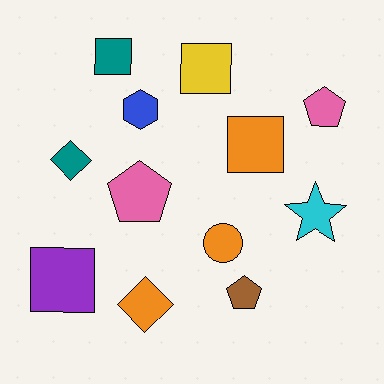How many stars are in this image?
There is 1 star.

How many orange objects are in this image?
There are 3 orange objects.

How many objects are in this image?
There are 12 objects.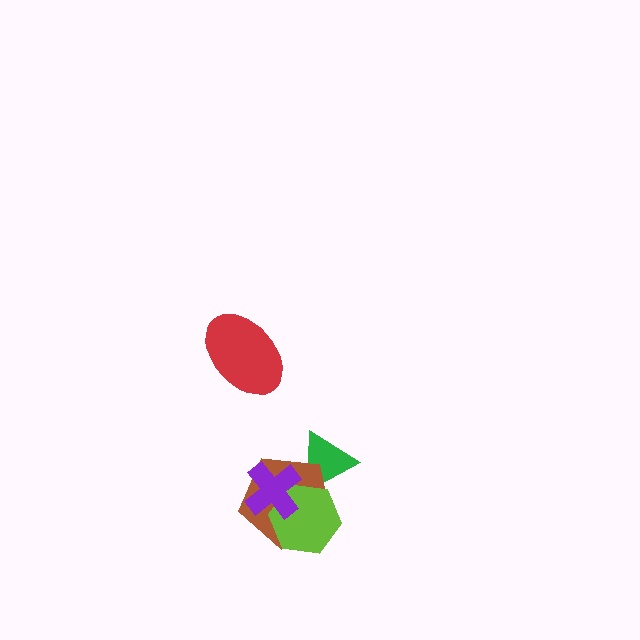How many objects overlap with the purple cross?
2 objects overlap with the purple cross.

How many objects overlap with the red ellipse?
0 objects overlap with the red ellipse.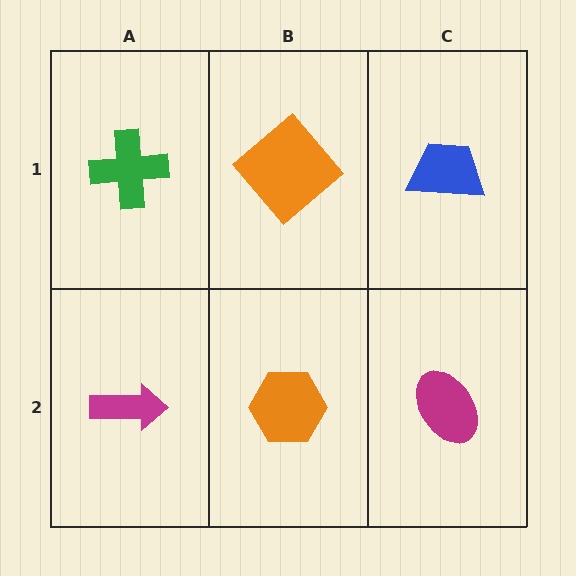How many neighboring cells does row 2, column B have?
3.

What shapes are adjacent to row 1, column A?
A magenta arrow (row 2, column A), an orange diamond (row 1, column B).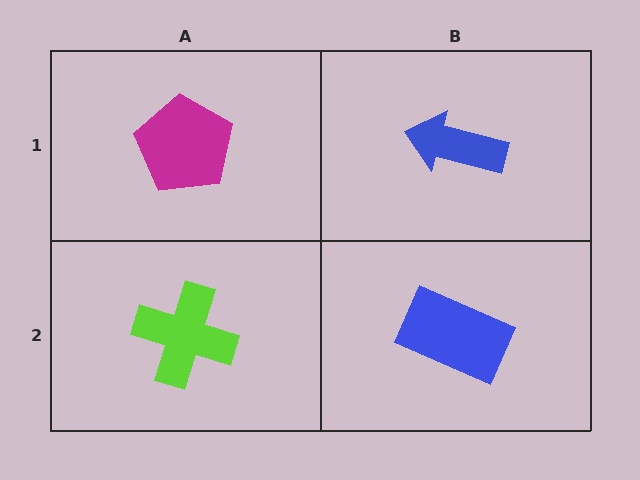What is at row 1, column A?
A magenta pentagon.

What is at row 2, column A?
A lime cross.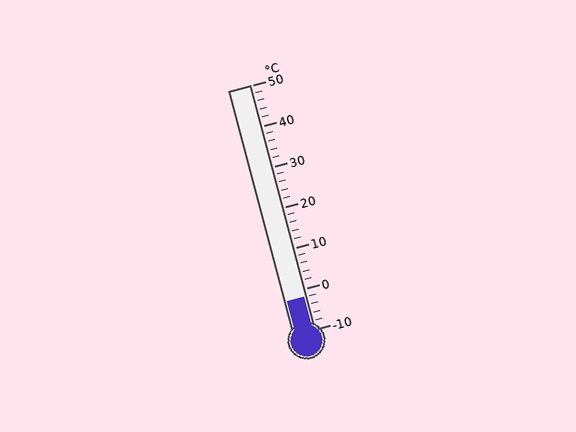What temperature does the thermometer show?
The thermometer shows approximately -2°C.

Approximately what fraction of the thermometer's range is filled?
The thermometer is filled to approximately 15% of its range.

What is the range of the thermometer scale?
The thermometer scale ranges from -10°C to 50°C.